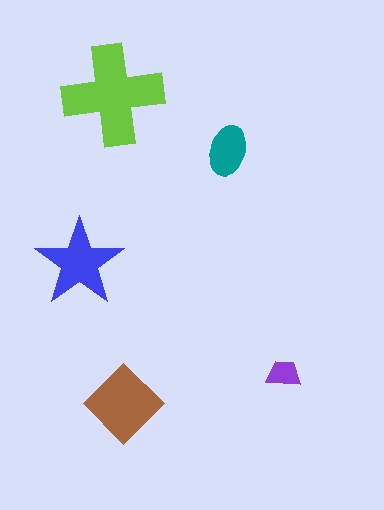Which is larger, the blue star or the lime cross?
The lime cross.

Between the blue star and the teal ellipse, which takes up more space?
The blue star.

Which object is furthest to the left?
The blue star is leftmost.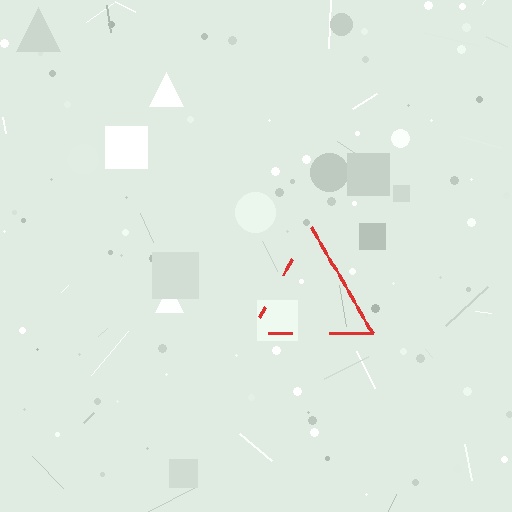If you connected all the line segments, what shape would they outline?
They would outline a triangle.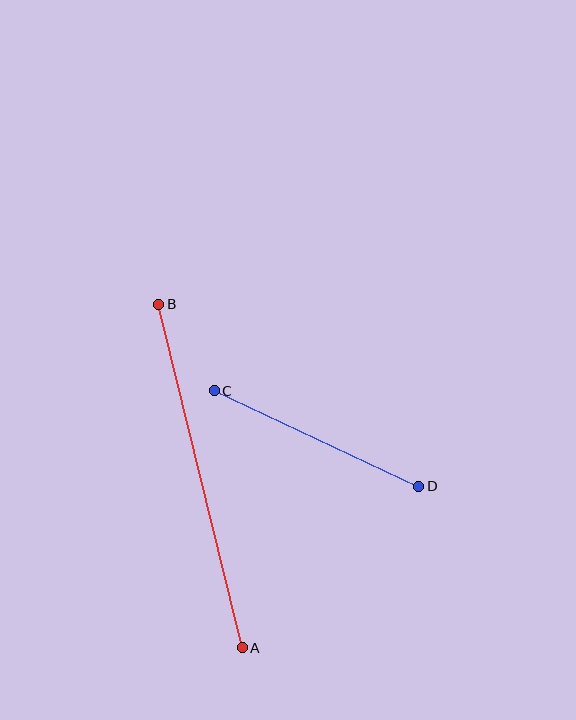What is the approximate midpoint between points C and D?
The midpoint is at approximately (317, 439) pixels.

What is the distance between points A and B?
The distance is approximately 354 pixels.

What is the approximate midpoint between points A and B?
The midpoint is at approximately (200, 476) pixels.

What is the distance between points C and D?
The distance is approximately 226 pixels.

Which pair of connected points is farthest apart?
Points A and B are farthest apart.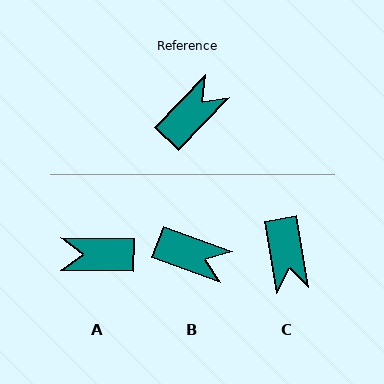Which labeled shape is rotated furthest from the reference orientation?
A, about 134 degrees away.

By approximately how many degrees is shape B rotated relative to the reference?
Approximately 66 degrees clockwise.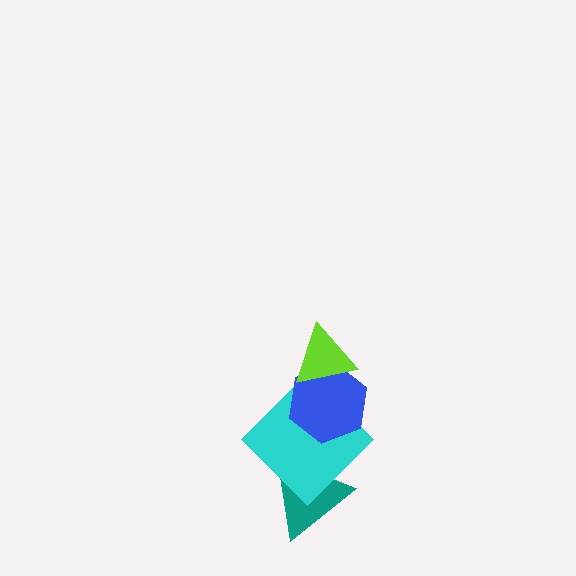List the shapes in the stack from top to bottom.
From top to bottom: the lime triangle, the blue hexagon, the cyan diamond, the teal triangle.